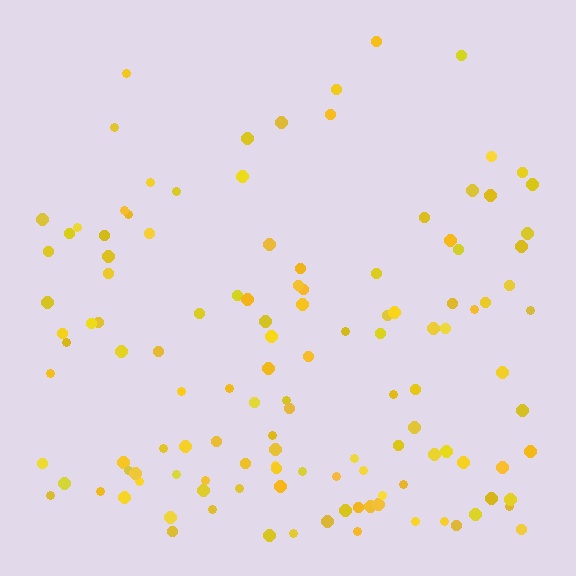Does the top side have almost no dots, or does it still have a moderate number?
Still a moderate number, just noticeably fewer than the bottom.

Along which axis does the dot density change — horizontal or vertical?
Vertical.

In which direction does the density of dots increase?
From top to bottom, with the bottom side densest.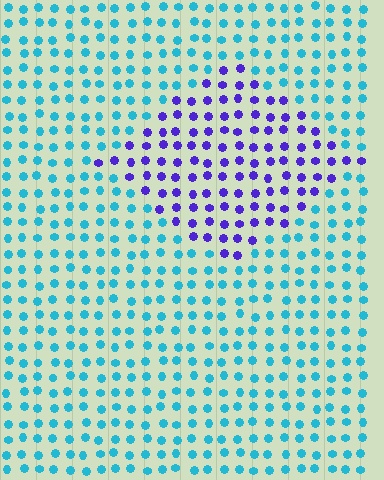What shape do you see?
I see a diamond.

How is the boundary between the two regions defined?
The boundary is defined purely by a slight shift in hue (about 66 degrees). Spacing, size, and orientation are identical on both sides.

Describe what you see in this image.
The image is filled with small cyan elements in a uniform arrangement. A diamond-shaped region is visible where the elements are tinted to a slightly different hue, forming a subtle color boundary.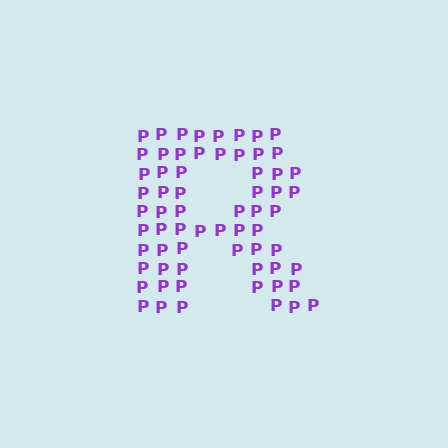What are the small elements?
The small elements are letter P's.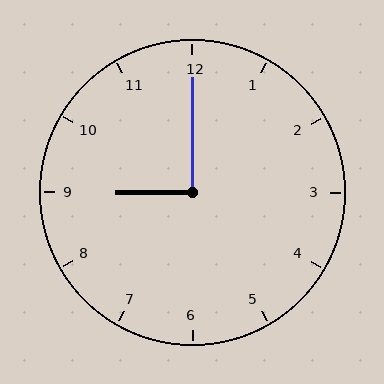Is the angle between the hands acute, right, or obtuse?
It is right.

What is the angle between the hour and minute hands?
Approximately 90 degrees.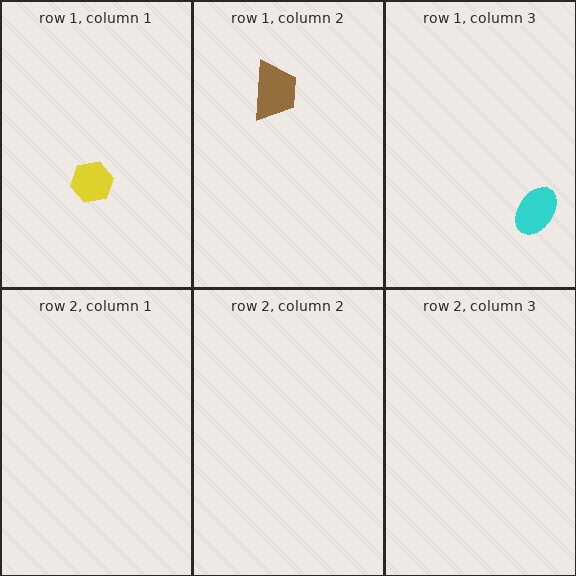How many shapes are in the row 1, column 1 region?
1.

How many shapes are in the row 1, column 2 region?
1.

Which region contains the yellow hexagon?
The row 1, column 1 region.